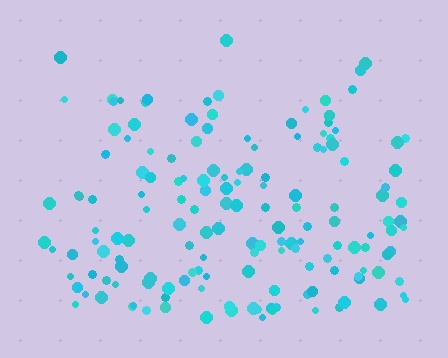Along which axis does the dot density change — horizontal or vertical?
Vertical.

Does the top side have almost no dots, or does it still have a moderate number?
Still a moderate number, just noticeably fewer than the bottom.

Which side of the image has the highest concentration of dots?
The bottom.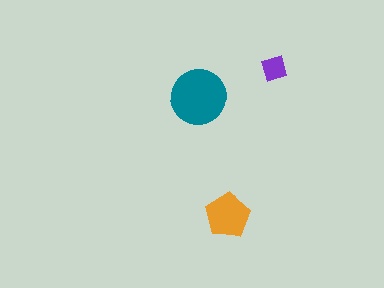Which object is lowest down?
The orange pentagon is bottommost.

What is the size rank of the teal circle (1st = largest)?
1st.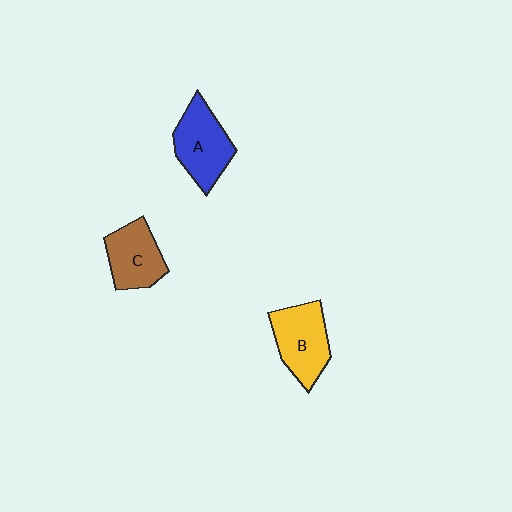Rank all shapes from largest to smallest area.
From largest to smallest: A (blue), B (yellow), C (brown).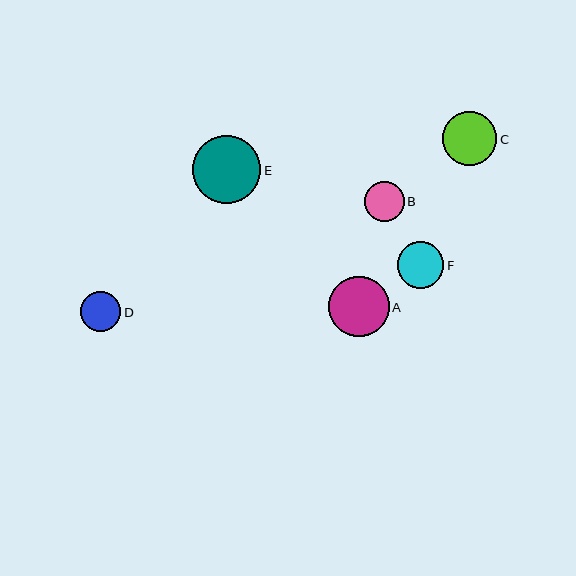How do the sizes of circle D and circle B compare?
Circle D and circle B are approximately the same size.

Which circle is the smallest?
Circle B is the smallest with a size of approximately 40 pixels.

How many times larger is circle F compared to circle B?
Circle F is approximately 1.2 times the size of circle B.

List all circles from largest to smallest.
From largest to smallest: E, A, C, F, D, B.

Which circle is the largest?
Circle E is the largest with a size of approximately 68 pixels.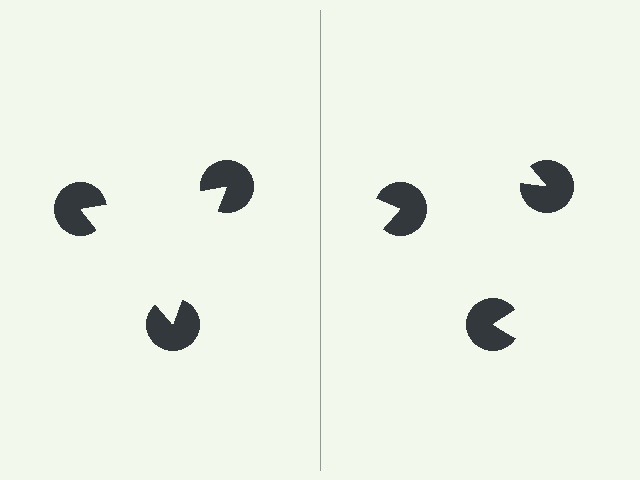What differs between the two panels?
The pac-man discs are positioned identically on both sides; only the wedge orientations differ. On the left they align to a triangle; on the right they are misaligned.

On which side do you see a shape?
An illusory triangle appears on the left side. On the right side the wedge cuts are rotated, so no coherent shape forms.